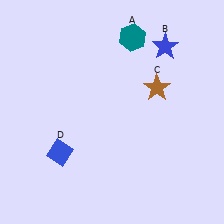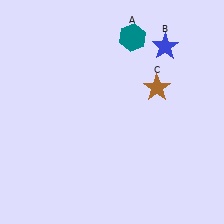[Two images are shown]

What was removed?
The blue diamond (D) was removed in Image 2.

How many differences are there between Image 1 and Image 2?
There is 1 difference between the two images.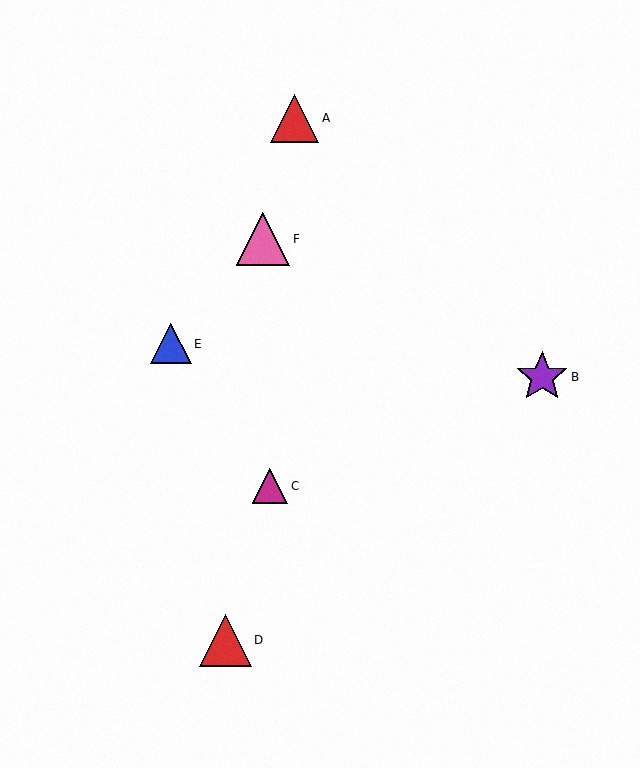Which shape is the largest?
The pink triangle (labeled F) is the largest.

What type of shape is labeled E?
Shape E is a blue triangle.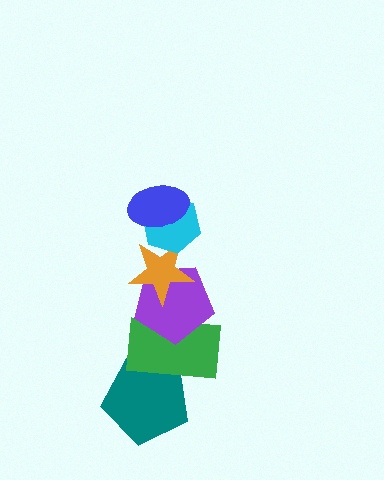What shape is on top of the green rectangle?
The purple pentagon is on top of the green rectangle.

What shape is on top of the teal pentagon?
The green rectangle is on top of the teal pentagon.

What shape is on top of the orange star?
The cyan hexagon is on top of the orange star.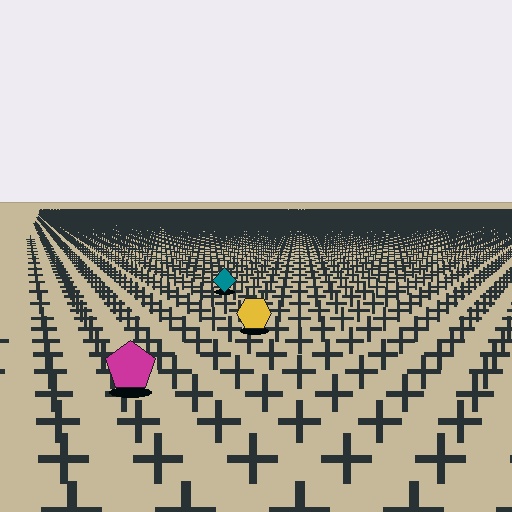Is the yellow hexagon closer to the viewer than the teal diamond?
Yes. The yellow hexagon is closer — you can tell from the texture gradient: the ground texture is coarser near it.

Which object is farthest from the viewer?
The teal diamond is farthest from the viewer. It appears smaller and the ground texture around it is denser.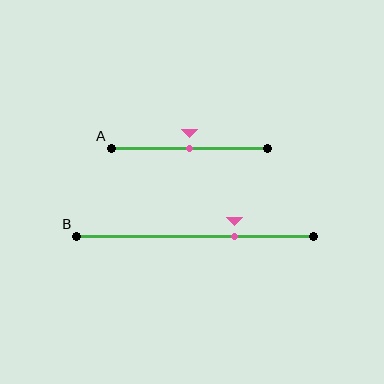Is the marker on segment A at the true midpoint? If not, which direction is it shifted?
Yes, the marker on segment A is at the true midpoint.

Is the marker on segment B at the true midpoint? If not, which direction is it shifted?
No, the marker on segment B is shifted to the right by about 16% of the segment length.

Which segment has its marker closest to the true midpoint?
Segment A has its marker closest to the true midpoint.